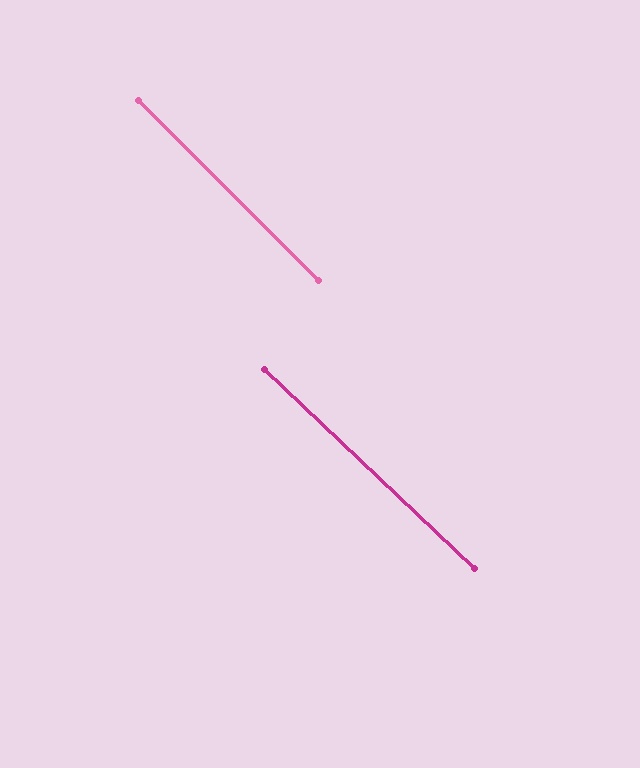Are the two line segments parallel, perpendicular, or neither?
Parallel — their directions differ by only 1.6°.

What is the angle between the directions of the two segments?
Approximately 2 degrees.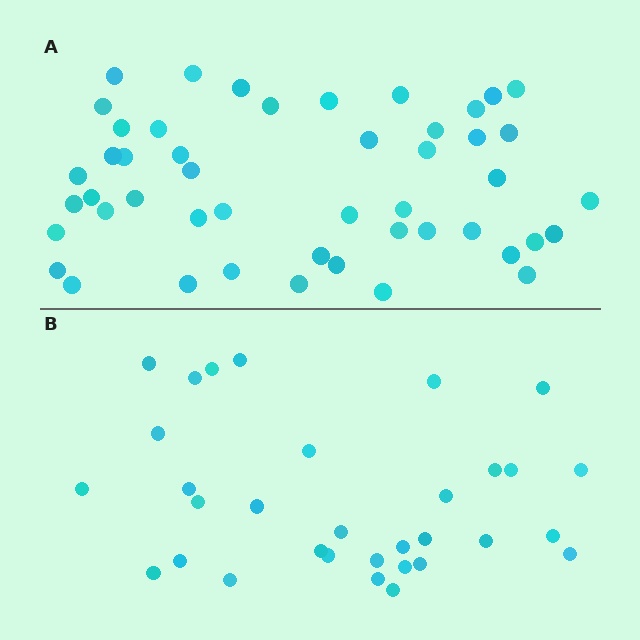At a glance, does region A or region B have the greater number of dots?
Region A (the top region) has more dots.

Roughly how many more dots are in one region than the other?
Region A has approximately 15 more dots than region B.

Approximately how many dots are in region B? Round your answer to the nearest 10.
About 30 dots. (The exact count is 32, which rounds to 30.)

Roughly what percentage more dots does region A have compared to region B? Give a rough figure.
About 50% more.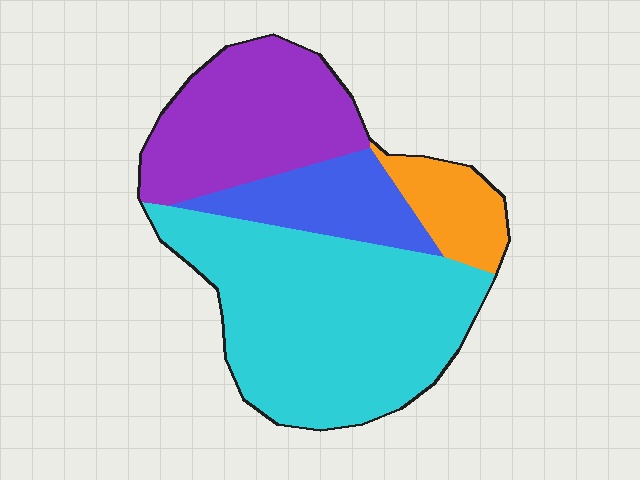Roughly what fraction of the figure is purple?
Purple takes up about one quarter (1/4) of the figure.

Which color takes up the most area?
Cyan, at roughly 50%.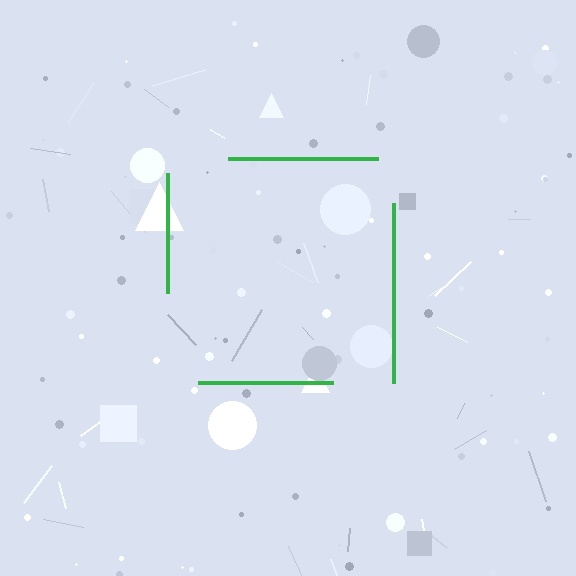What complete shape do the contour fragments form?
The contour fragments form a square.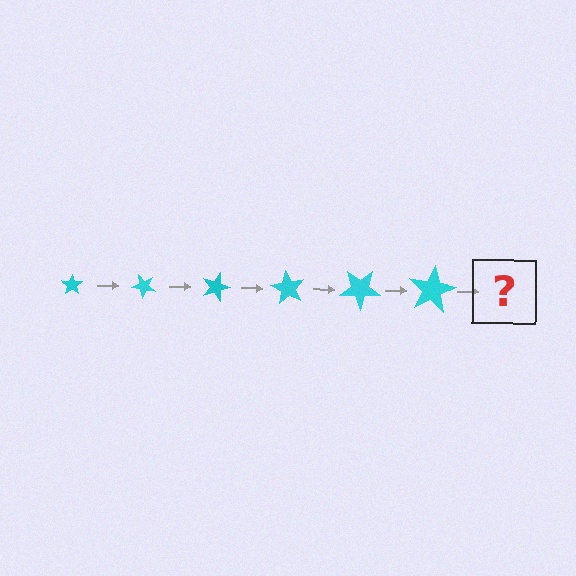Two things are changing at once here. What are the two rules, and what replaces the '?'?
The two rules are that the star grows larger each step and it rotates 45 degrees each step. The '?' should be a star, larger than the previous one and rotated 270 degrees from the start.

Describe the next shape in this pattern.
It should be a star, larger than the previous one and rotated 270 degrees from the start.